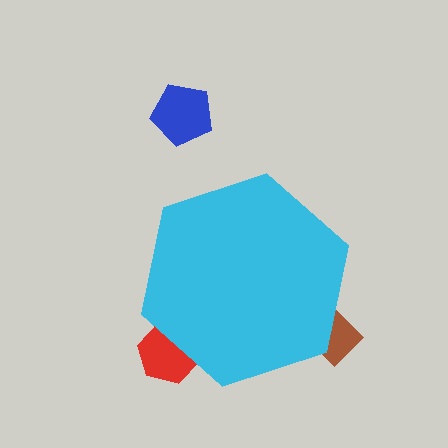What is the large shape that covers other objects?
A cyan hexagon.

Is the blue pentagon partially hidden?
No, the blue pentagon is fully visible.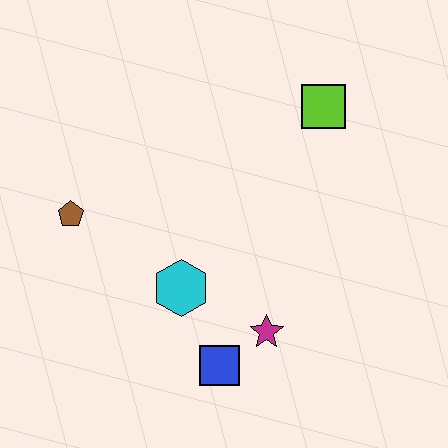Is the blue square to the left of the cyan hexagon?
No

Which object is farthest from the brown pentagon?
The lime square is farthest from the brown pentagon.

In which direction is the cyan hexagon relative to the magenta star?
The cyan hexagon is to the left of the magenta star.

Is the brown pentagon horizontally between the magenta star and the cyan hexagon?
No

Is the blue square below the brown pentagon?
Yes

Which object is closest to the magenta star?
The blue square is closest to the magenta star.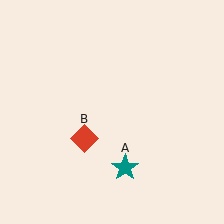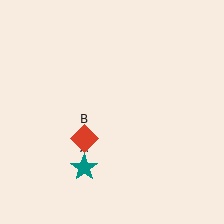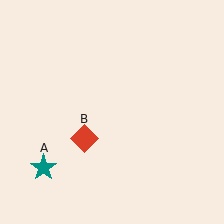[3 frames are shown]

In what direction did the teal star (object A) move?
The teal star (object A) moved left.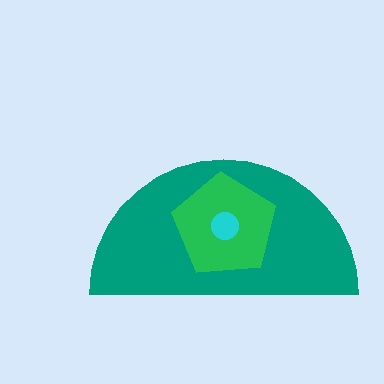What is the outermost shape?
The teal semicircle.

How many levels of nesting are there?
3.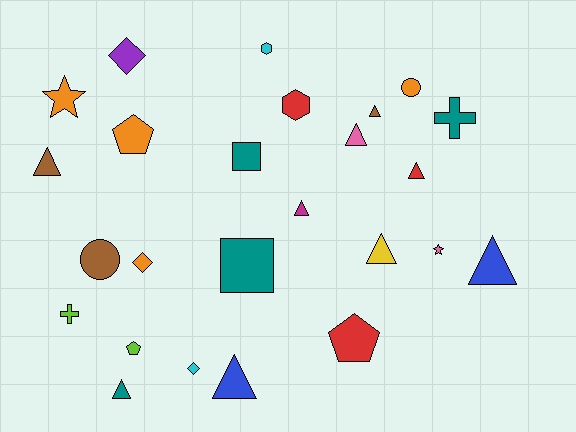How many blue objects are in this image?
There are 2 blue objects.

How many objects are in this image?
There are 25 objects.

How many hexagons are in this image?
There are 2 hexagons.